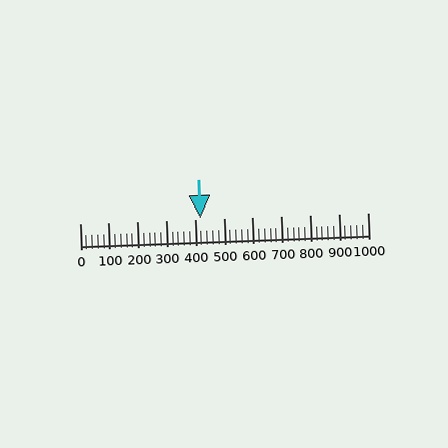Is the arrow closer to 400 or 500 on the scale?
The arrow is closer to 400.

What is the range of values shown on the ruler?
The ruler shows values from 0 to 1000.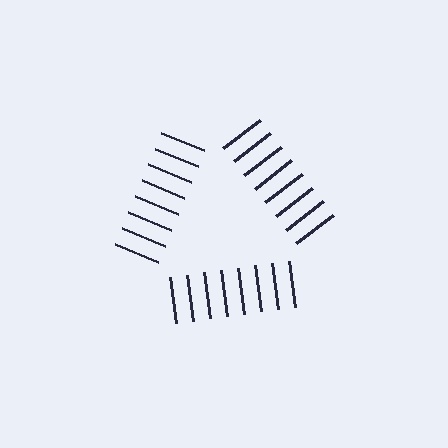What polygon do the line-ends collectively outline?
An illusory triangle — the line segments terminate on its edges but no continuous stroke is drawn.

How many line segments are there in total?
24 — 8 along each of the 3 edges.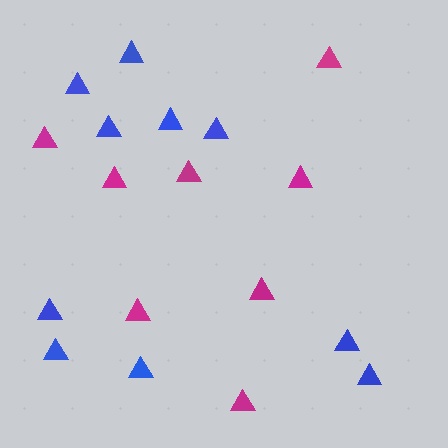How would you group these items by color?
There are 2 groups: one group of magenta triangles (8) and one group of blue triangles (10).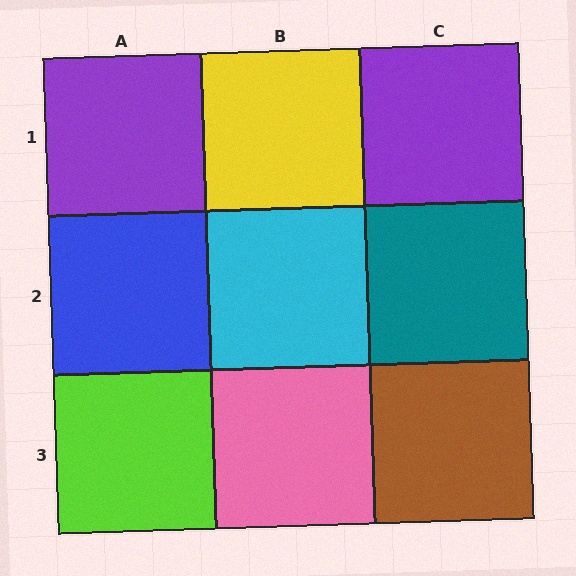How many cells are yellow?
1 cell is yellow.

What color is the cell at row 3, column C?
Brown.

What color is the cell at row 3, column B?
Pink.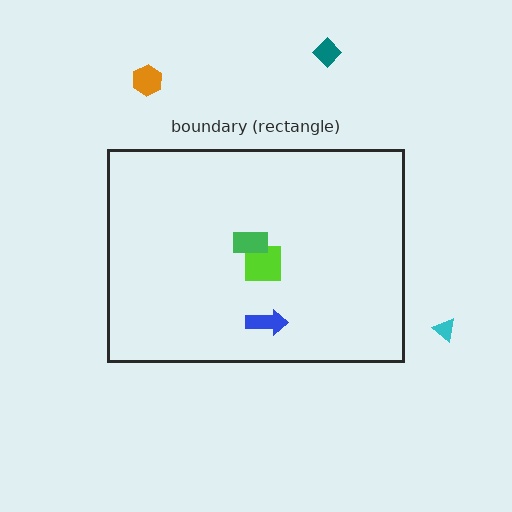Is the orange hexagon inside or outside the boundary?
Outside.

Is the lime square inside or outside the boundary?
Inside.